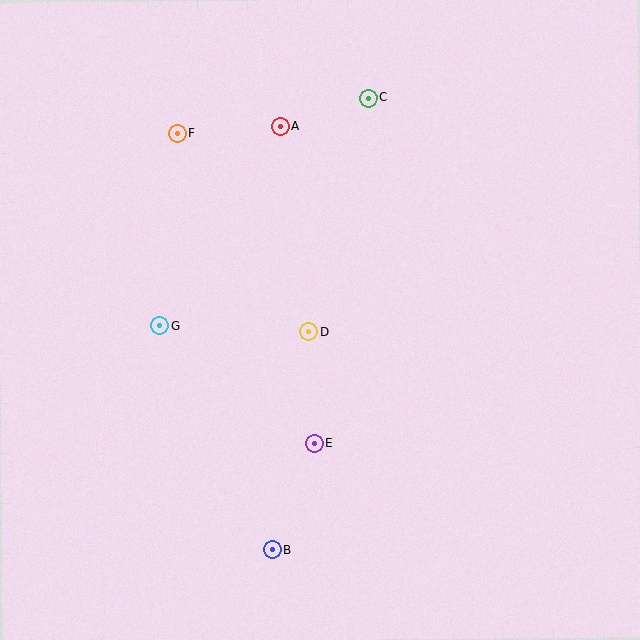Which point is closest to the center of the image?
Point D at (309, 332) is closest to the center.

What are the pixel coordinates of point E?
Point E is at (314, 443).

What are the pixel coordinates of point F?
Point F is at (177, 133).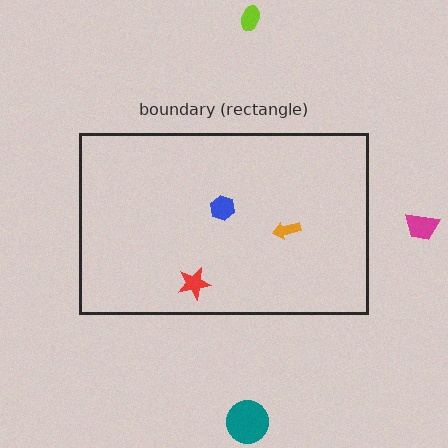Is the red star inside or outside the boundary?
Inside.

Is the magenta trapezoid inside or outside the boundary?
Outside.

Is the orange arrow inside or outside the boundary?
Inside.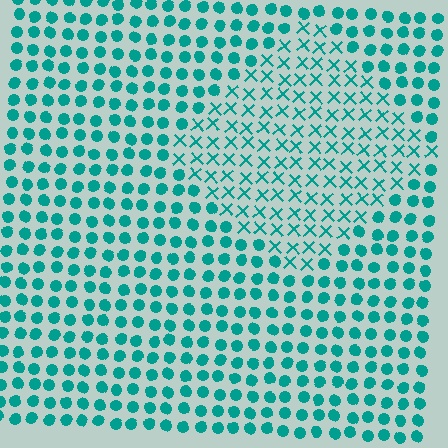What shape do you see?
I see a diamond.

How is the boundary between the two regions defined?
The boundary is defined by a change in element shape: X marks inside vs. circles outside. All elements share the same color and spacing.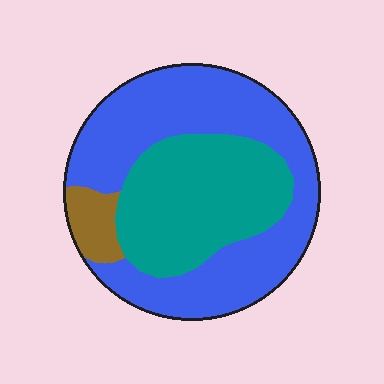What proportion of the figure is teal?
Teal takes up between a quarter and a half of the figure.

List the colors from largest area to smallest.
From largest to smallest: blue, teal, brown.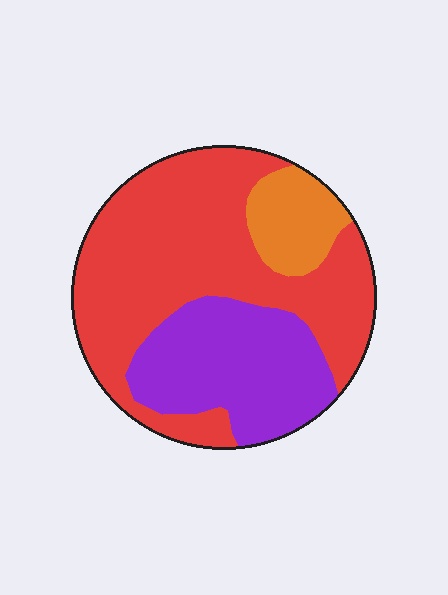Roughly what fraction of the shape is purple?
Purple covers about 30% of the shape.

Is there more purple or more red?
Red.